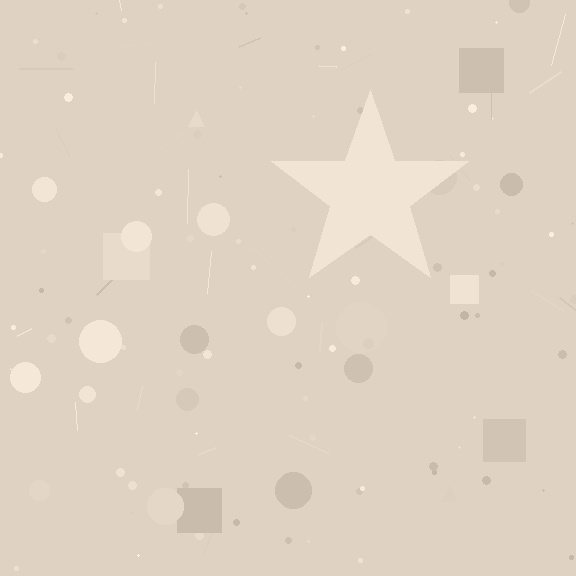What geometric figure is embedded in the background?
A star is embedded in the background.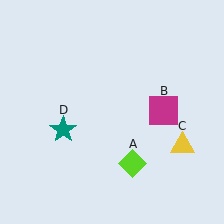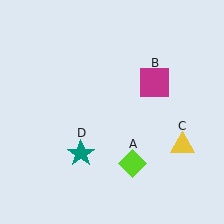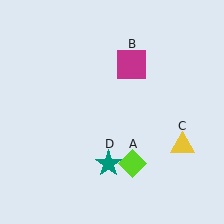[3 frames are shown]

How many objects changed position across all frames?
2 objects changed position: magenta square (object B), teal star (object D).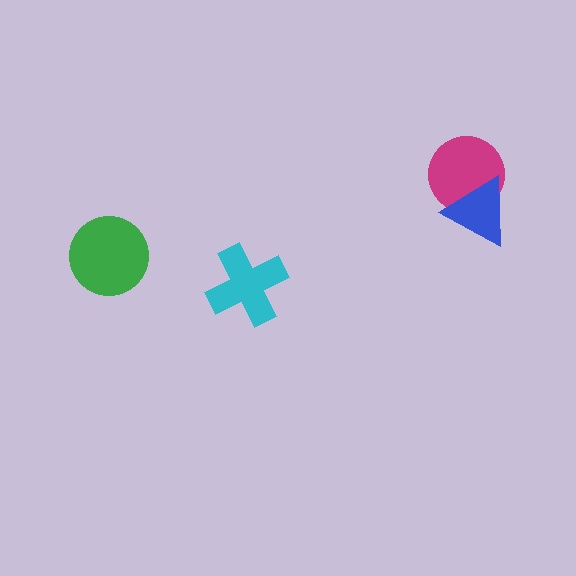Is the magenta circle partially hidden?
Yes, it is partially covered by another shape.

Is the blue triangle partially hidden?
No, no other shape covers it.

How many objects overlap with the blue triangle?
1 object overlaps with the blue triangle.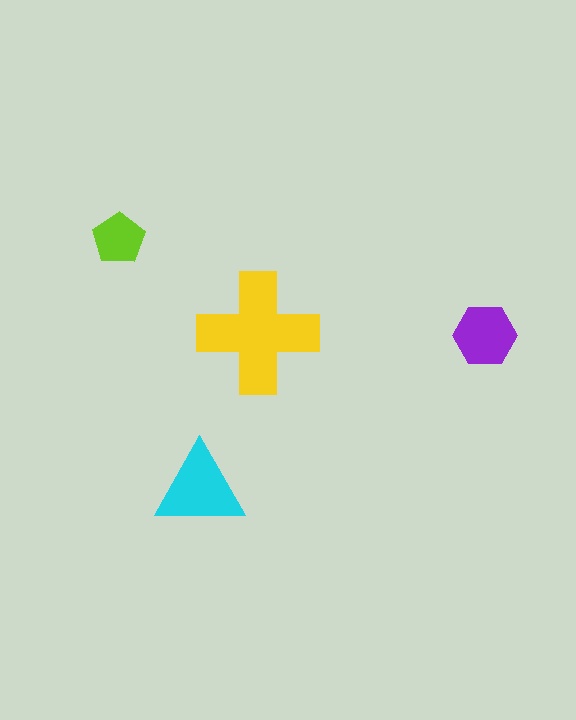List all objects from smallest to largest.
The lime pentagon, the purple hexagon, the cyan triangle, the yellow cross.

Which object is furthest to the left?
The lime pentagon is leftmost.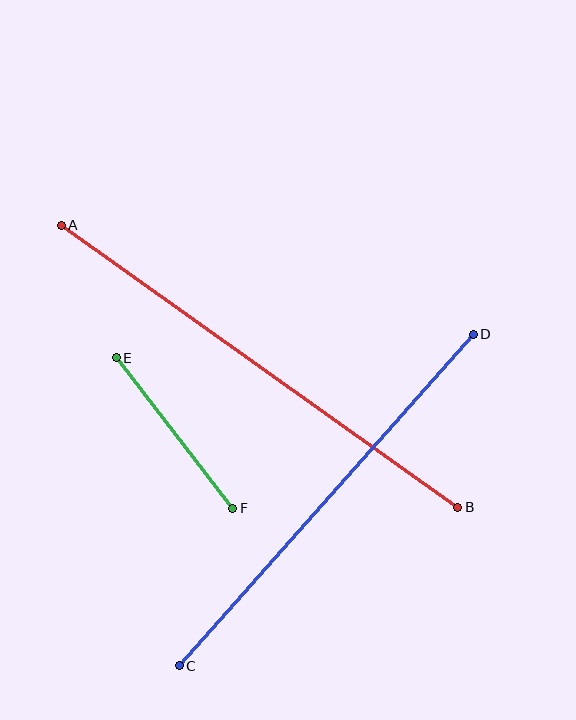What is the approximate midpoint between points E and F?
The midpoint is at approximately (175, 433) pixels.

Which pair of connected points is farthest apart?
Points A and B are farthest apart.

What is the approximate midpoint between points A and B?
The midpoint is at approximately (260, 366) pixels.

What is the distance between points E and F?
The distance is approximately 190 pixels.